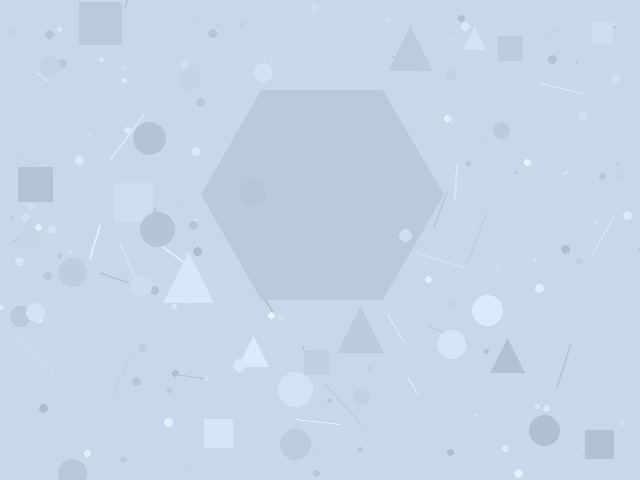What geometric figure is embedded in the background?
A hexagon is embedded in the background.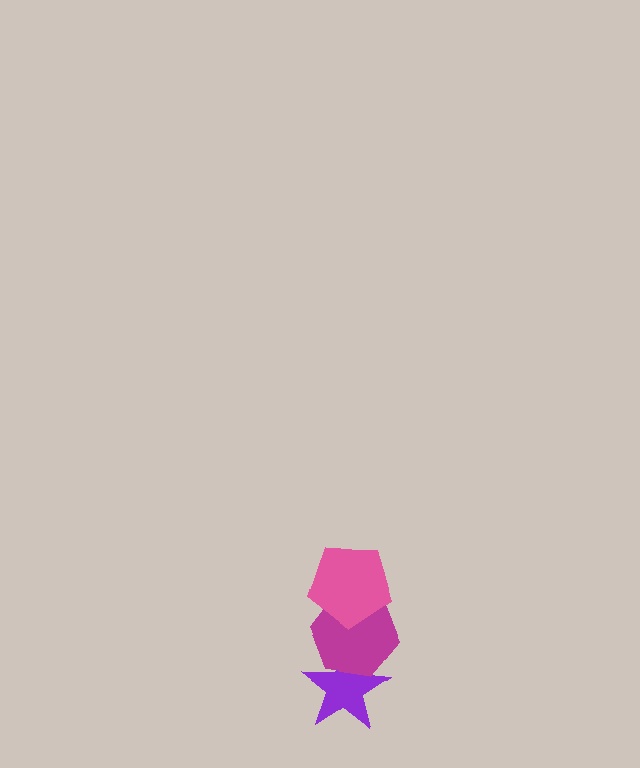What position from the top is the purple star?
The purple star is 3rd from the top.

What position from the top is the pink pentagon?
The pink pentagon is 1st from the top.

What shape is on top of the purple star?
The magenta hexagon is on top of the purple star.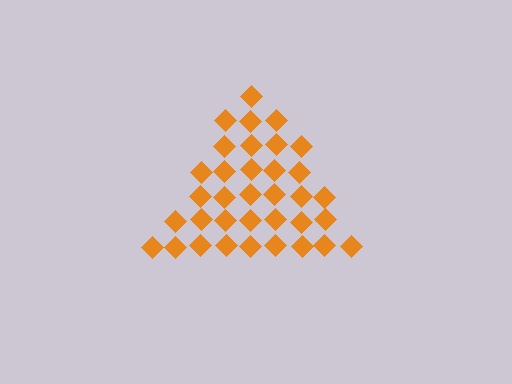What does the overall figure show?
The overall figure shows a triangle.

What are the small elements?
The small elements are diamonds.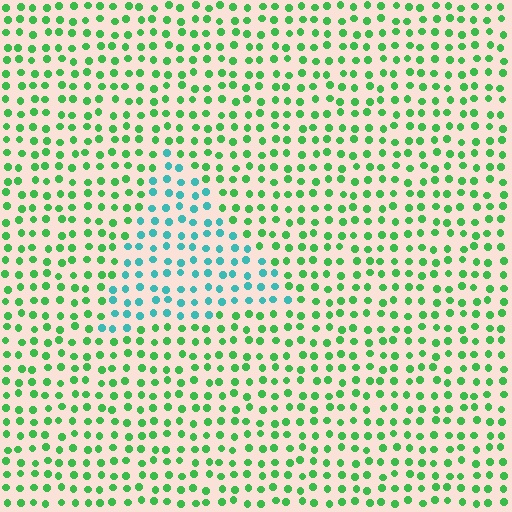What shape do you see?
I see a triangle.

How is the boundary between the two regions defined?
The boundary is defined purely by a slight shift in hue (about 49 degrees). Spacing, size, and orientation are identical on both sides.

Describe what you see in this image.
The image is filled with small green elements in a uniform arrangement. A triangle-shaped region is visible where the elements are tinted to a slightly different hue, forming a subtle color boundary.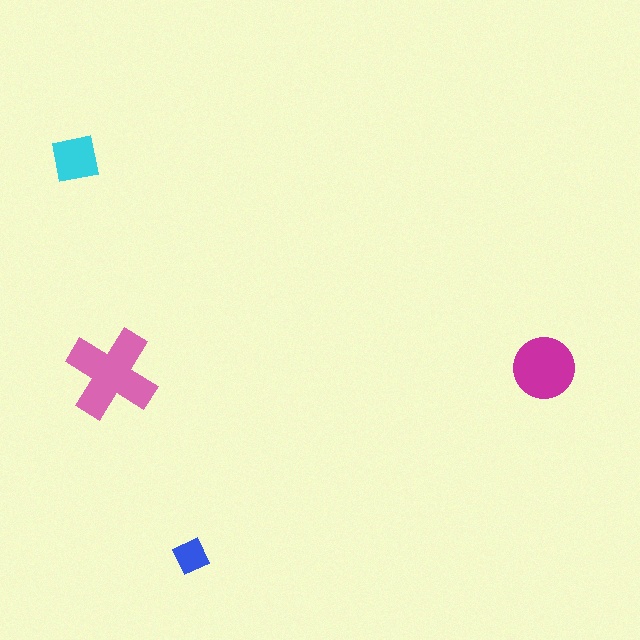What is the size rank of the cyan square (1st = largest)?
3rd.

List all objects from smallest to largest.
The blue square, the cyan square, the magenta circle, the pink cross.